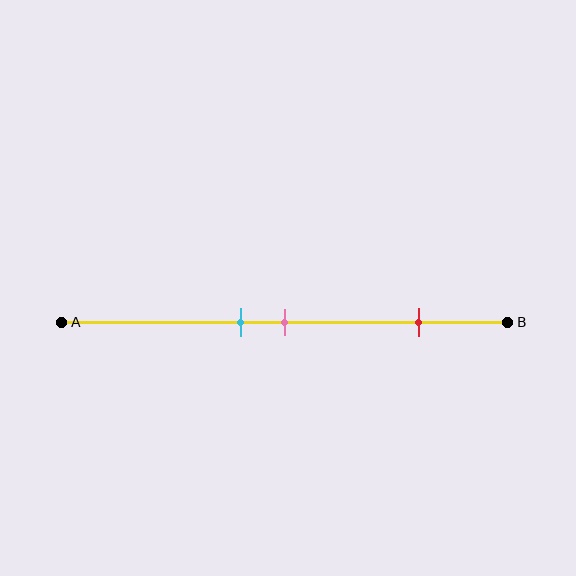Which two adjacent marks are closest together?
The cyan and pink marks are the closest adjacent pair.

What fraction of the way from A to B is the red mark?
The red mark is approximately 80% (0.8) of the way from A to B.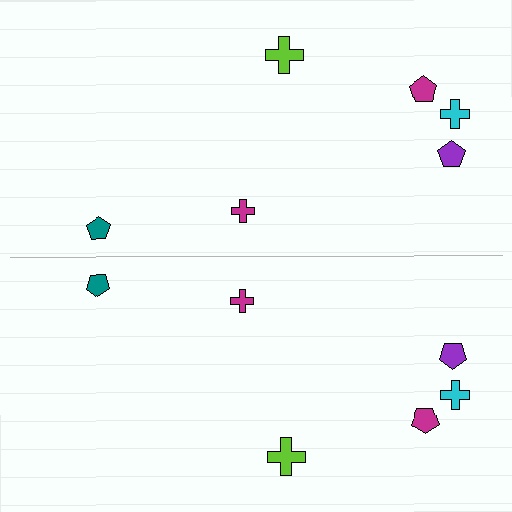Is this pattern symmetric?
Yes, this pattern has bilateral (reflection) symmetry.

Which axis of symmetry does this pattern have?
The pattern has a horizontal axis of symmetry running through the center of the image.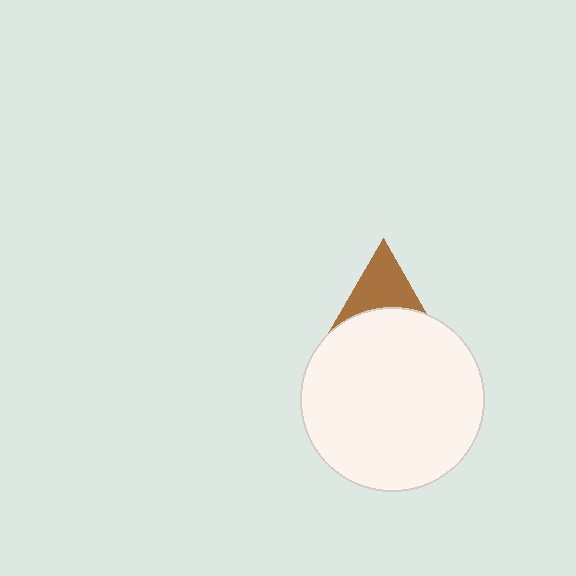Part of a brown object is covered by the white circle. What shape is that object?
It is a triangle.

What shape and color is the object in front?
The object in front is a white circle.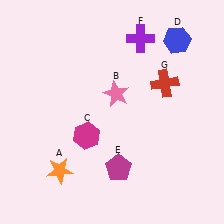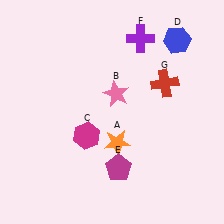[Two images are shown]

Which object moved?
The orange star (A) moved right.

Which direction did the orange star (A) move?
The orange star (A) moved right.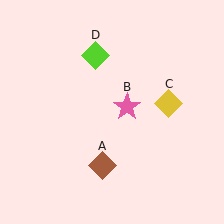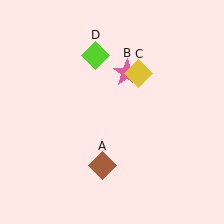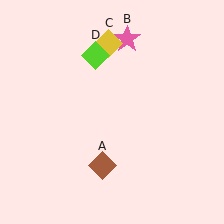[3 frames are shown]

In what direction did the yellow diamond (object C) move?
The yellow diamond (object C) moved up and to the left.